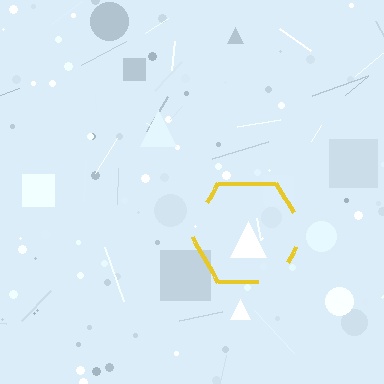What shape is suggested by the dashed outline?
The dashed outline suggests a hexagon.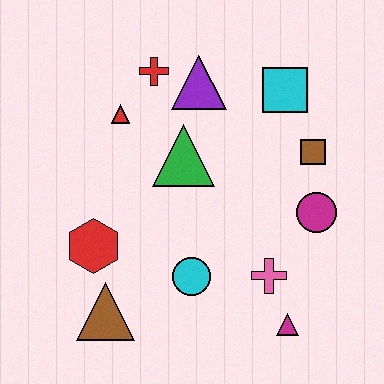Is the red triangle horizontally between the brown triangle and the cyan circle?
Yes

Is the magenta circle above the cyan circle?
Yes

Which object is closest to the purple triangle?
The red cross is closest to the purple triangle.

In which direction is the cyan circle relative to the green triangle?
The cyan circle is below the green triangle.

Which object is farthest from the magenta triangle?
The red cross is farthest from the magenta triangle.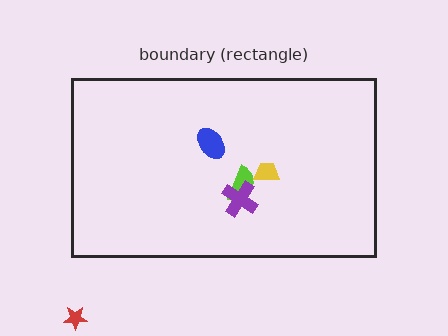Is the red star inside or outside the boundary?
Outside.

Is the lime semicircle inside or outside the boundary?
Inside.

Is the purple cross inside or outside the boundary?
Inside.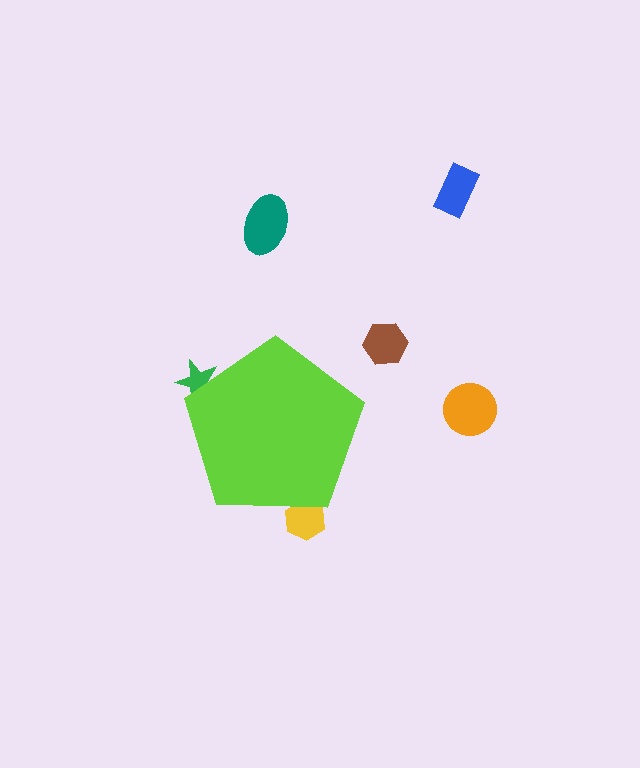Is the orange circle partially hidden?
No, the orange circle is fully visible.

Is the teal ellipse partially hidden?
No, the teal ellipse is fully visible.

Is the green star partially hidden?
Yes, the green star is partially hidden behind the lime pentagon.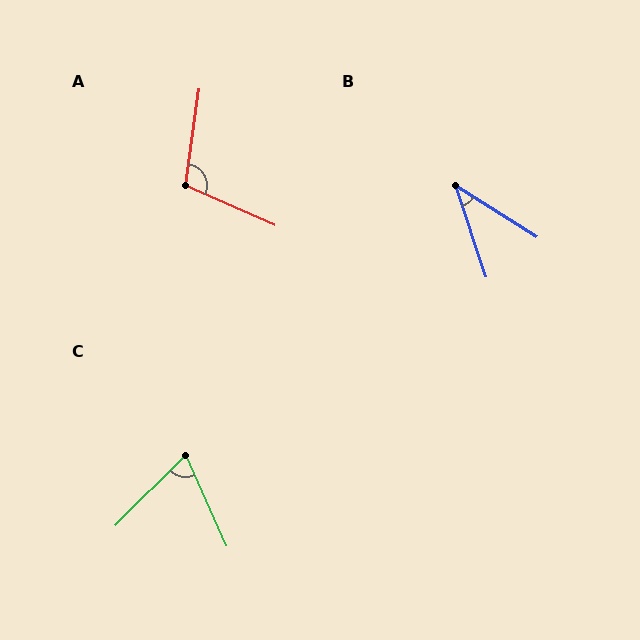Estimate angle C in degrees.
Approximately 69 degrees.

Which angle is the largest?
A, at approximately 106 degrees.